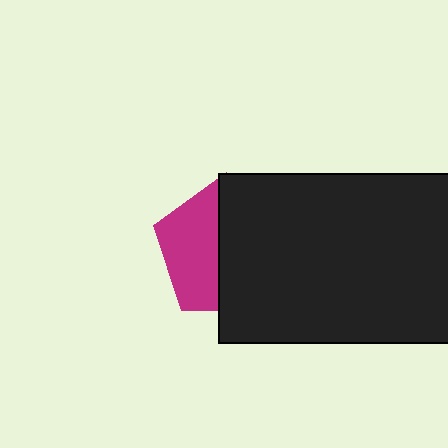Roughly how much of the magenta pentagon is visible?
A small part of it is visible (roughly 41%).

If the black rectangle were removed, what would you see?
You would see the complete magenta pentagon.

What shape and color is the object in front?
The object in front is a black rectangle.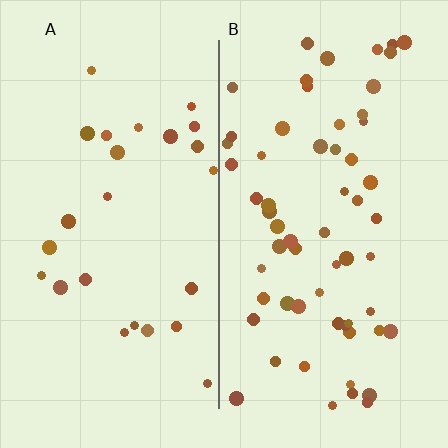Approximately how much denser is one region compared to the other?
Approximately 2.4× — region B over region A.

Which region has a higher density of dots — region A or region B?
B (the right).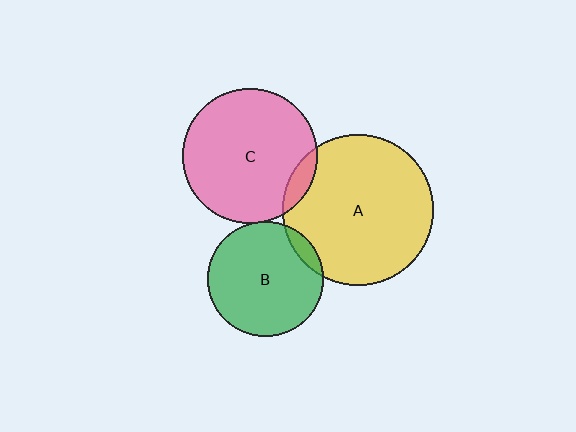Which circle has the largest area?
Circle A (yellow).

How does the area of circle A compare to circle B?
Approximately 1.7 times.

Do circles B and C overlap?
Yes.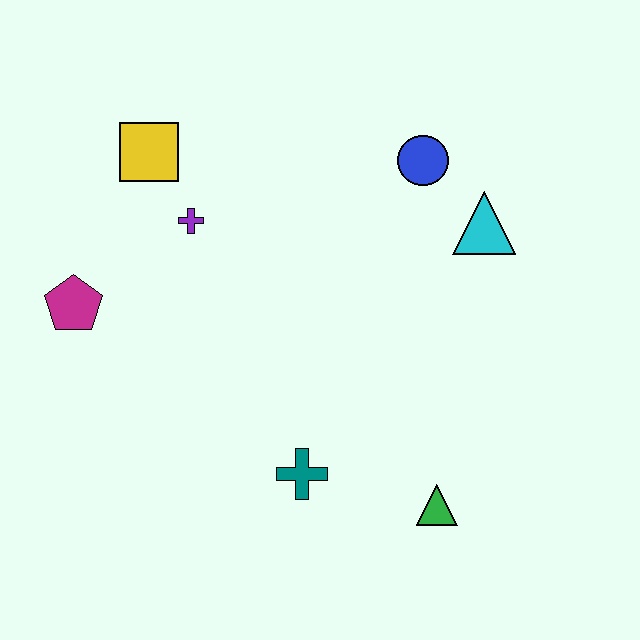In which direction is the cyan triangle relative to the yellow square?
The cyan triangle is to the right of the yellow square.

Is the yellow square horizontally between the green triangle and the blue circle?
No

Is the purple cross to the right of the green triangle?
No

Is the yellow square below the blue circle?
No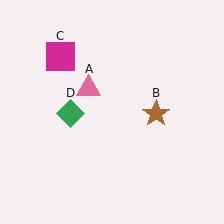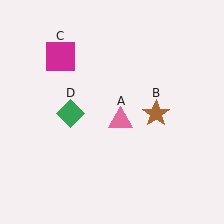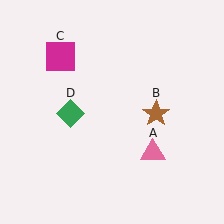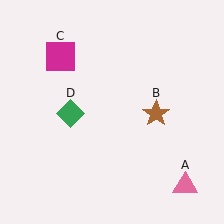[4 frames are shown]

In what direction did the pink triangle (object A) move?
The pink triangle (object A) moved down and to the right.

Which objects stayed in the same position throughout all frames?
Brown star (object B) and magenta square (object C) and green diamond (object D) remained stationary.